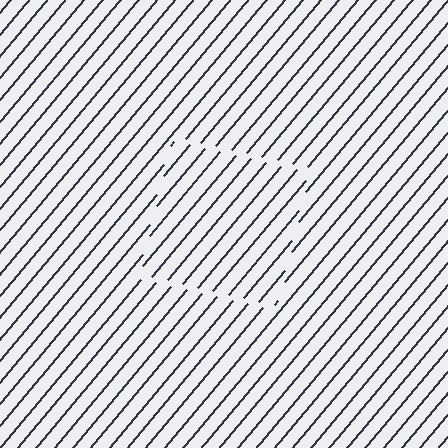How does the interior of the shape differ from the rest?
The interior of the shape contains the same grating, shifted by half a period — the contour is defined by the phase discontinuity where line-ends from the inner and outer gratings abut.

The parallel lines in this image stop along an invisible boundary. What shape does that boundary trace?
An illusory square. The interior of the shape contains the same grating, shifted by half a period — the contour is defined by the phase discontinuity where line-ends from the inner and outer gratings abut.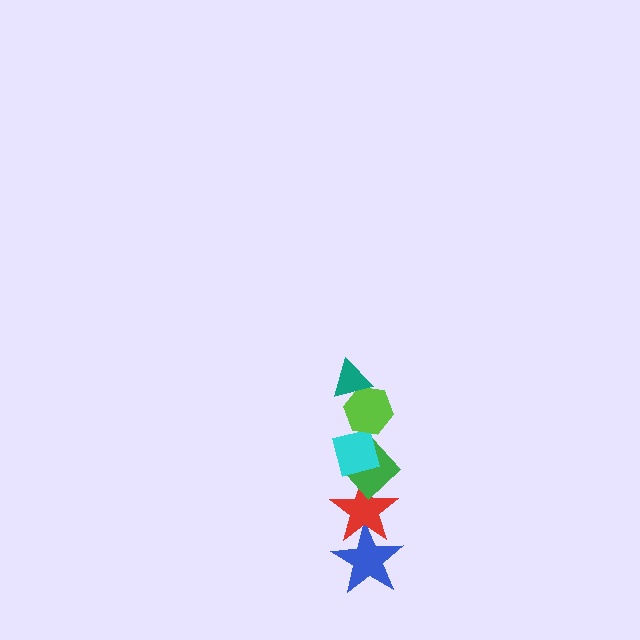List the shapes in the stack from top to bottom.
From top to bottom: the teal triangle, the lime hexagon, the cyan square, the green diamond, the red star, the blue star.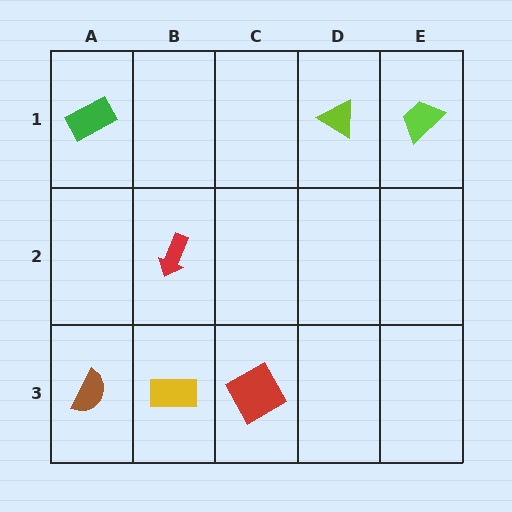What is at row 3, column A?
A brown semicircle.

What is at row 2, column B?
A red arrow.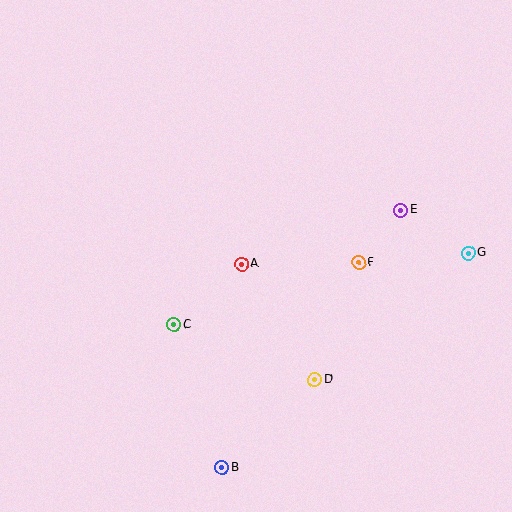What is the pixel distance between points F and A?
The distance between F and A is 117 pixels.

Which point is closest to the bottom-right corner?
Point D is closest to the bottom-right corner.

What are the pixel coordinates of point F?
Point F is at (359, 263).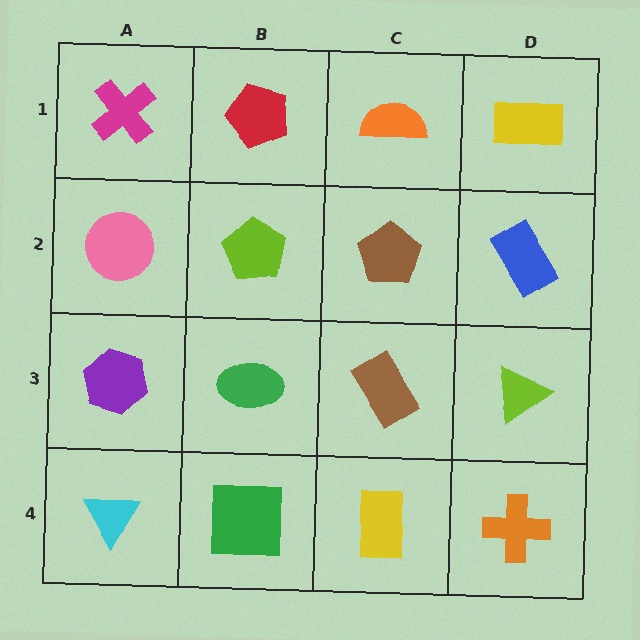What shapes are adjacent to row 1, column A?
A pink circle (row 2, column A), a red pentagon (row 1, column B).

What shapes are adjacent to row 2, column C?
An orange semicircle (row 1, column C), a brown rectangle (row 3, column C), a lime pentagon (row 2, column B), a blue rectangle (row 2, column D).